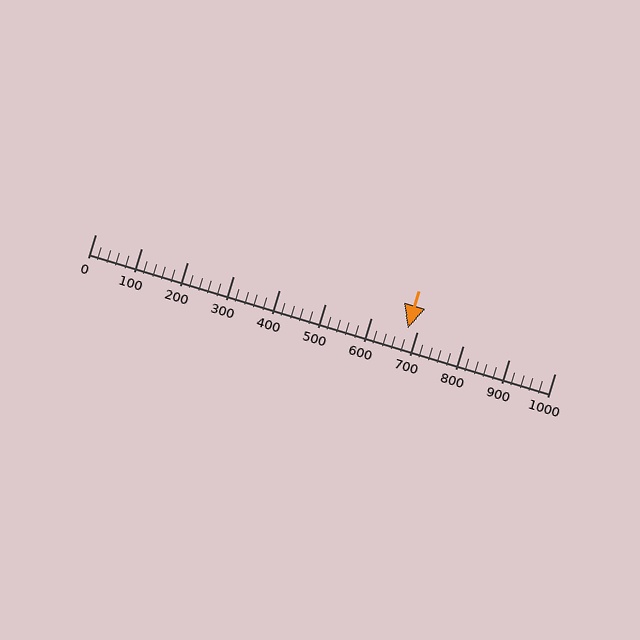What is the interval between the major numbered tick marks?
The major tick marks are spaced 100 units apart.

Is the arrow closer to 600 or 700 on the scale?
The arrow is closer to 700.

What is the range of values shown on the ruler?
The ruler shows values from 0 to 1000.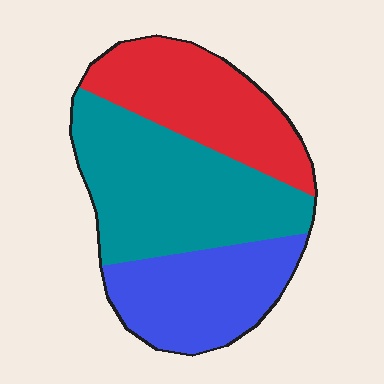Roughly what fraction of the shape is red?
Red takes up about one third (1/3) of the shape.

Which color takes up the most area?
Teal, at roughly 40%.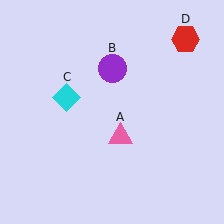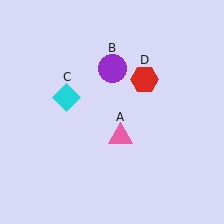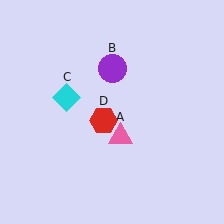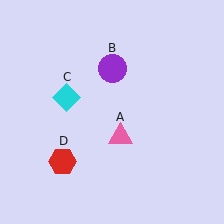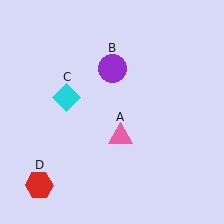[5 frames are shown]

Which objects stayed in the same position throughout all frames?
Pink triangle (object A) and purple circle (object B) and cyan diamond (object C) remained stationary.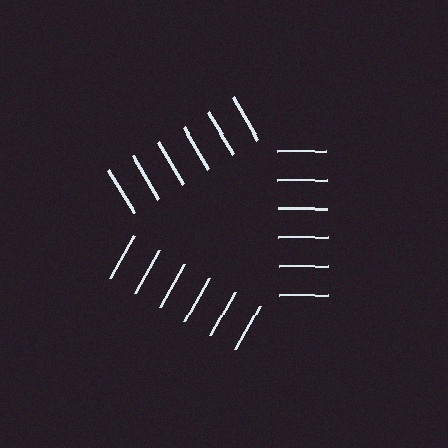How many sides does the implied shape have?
3 sides — the line-ends trace a triangle.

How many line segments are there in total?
18 — 6 along each of the 3 edges.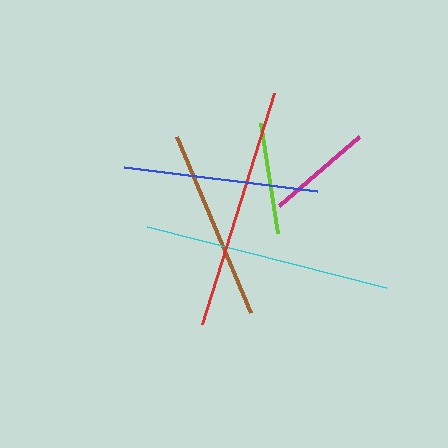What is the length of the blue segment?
The blue segment is approximately 194 pixels long.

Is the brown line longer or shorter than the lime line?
The brown line is longer than the lime line.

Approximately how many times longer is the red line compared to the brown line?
The red line is approximately 1.3 times the length of the brown line.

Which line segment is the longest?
The cyan line is the longest at approximately 246 pixels.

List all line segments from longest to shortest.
From longest to shortest: cyan, red, blue, brown, lime, magenta.